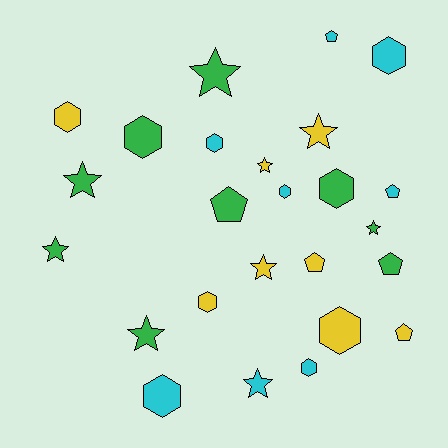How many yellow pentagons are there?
There are 2 yellow pentagons.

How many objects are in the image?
There are 25 objects.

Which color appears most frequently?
Green, with 9 objects.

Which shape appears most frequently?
Hexagon, with 10 objects.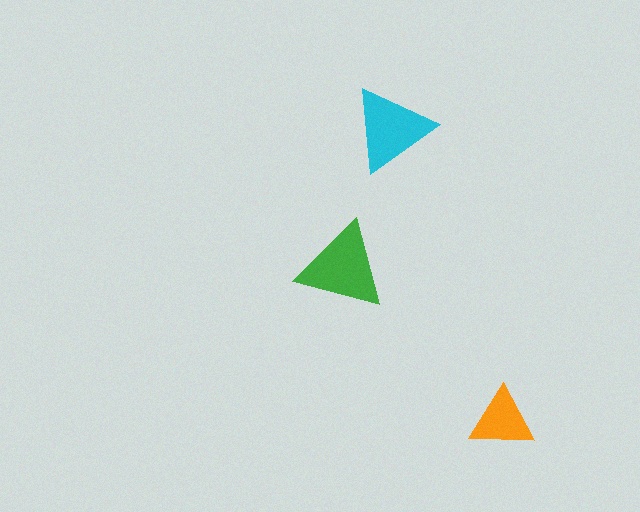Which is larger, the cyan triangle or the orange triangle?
The cyan one.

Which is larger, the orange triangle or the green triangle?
The green one.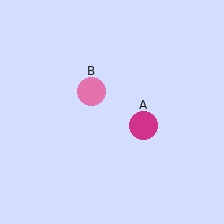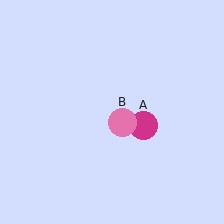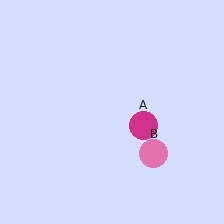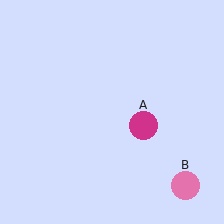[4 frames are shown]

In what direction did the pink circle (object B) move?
The pink circle (object B) moved down and to the right.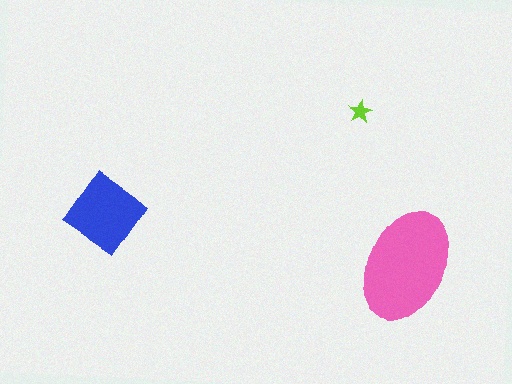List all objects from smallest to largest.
The lime star, the blue diamond, the pink ellipse.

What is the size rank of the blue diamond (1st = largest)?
2nd.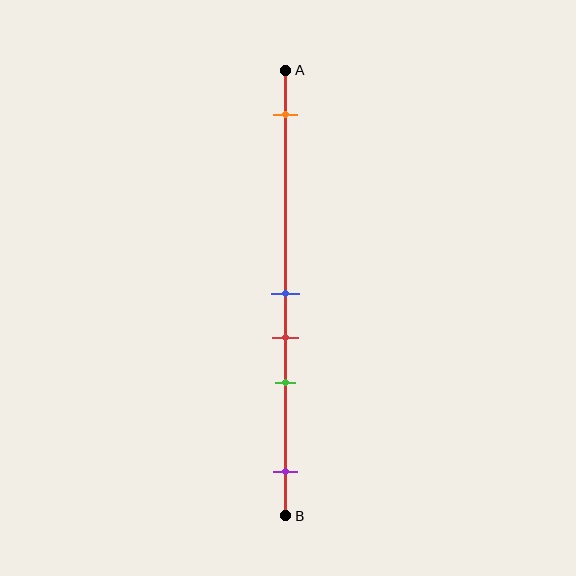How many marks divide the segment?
There are 5 marks dividing the segment.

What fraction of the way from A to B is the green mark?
The green mark is approximately 70% (0.7) of the way from A to B.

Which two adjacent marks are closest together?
The blue and red marks are the closest adjacent pair.